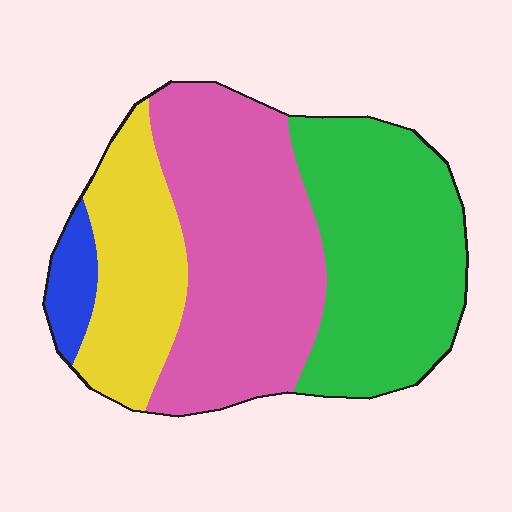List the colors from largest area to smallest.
From largest to smallest: pink, green, yellow, blue.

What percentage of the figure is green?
Green takes up about one third (1/3) of the figure.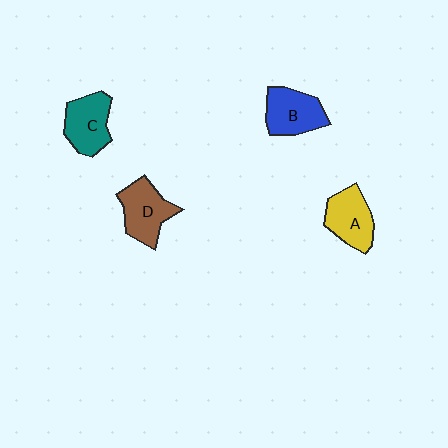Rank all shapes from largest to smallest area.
From largest to smallest: D (brown), B (blue), C (teal), A (yellow).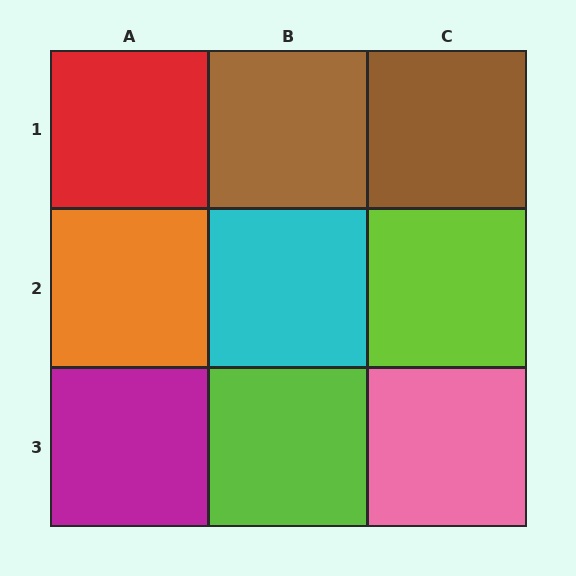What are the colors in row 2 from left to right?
Orange, cyan, lime.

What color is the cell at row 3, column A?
Magenta.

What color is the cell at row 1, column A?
Red.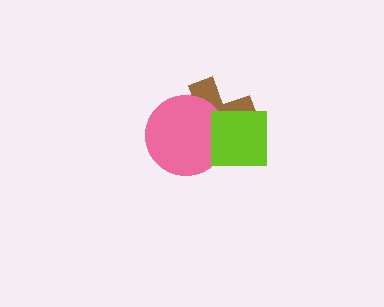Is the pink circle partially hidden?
Yes, it is partially covered by another shape.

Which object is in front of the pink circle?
The lime square is in front of the pink circle.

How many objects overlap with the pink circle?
2 objects overlap with the pink circle.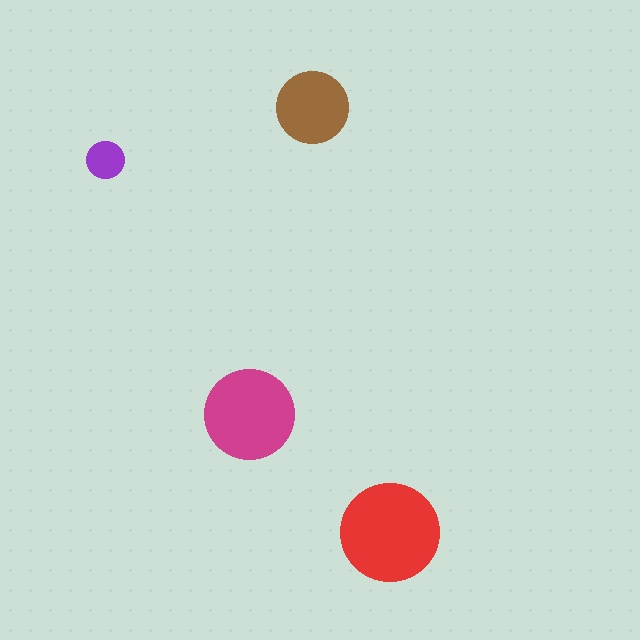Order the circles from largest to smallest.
the red one, the magenta one, the brown one, the purple one.